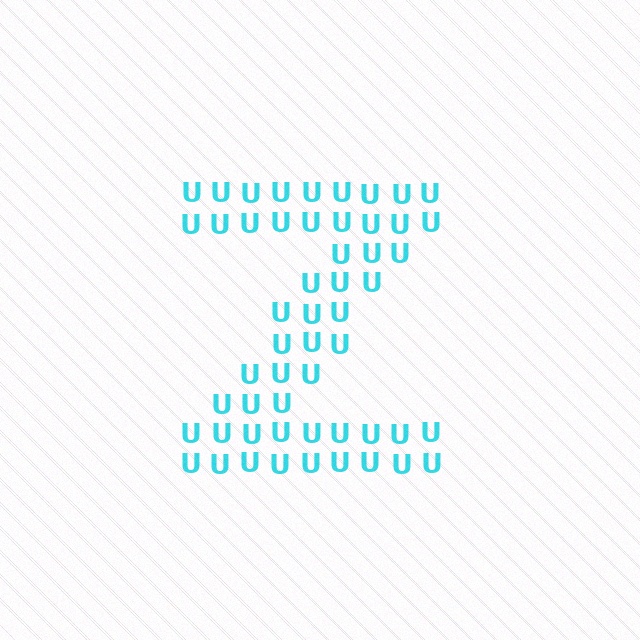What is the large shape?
The large shape is the letter Z.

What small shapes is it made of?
It is made of small letter U's.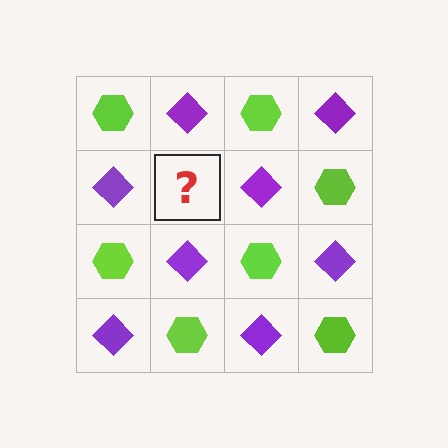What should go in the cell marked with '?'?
The missing cell should contain a lime hexagon.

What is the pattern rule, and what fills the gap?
The rule is that it alternates lime hexagon and purple diamond in a checkerboard pattern. The gap should be filled with a lime hexagon.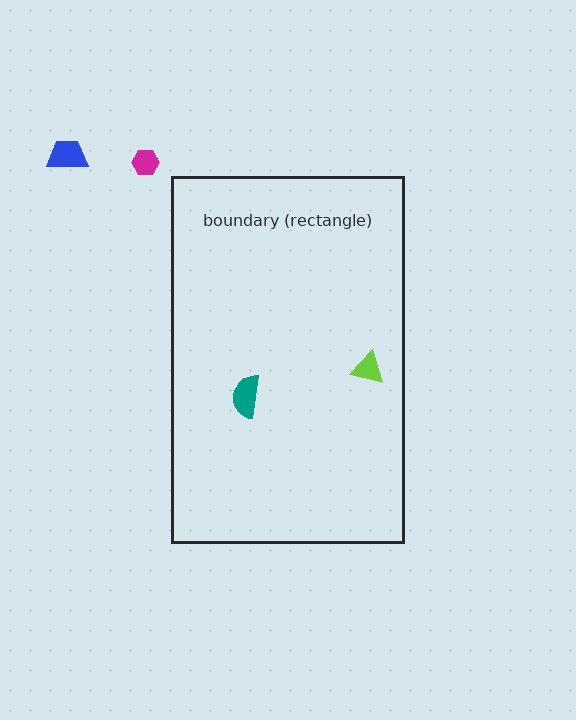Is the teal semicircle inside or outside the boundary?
Inside.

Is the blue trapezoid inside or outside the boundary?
Outside.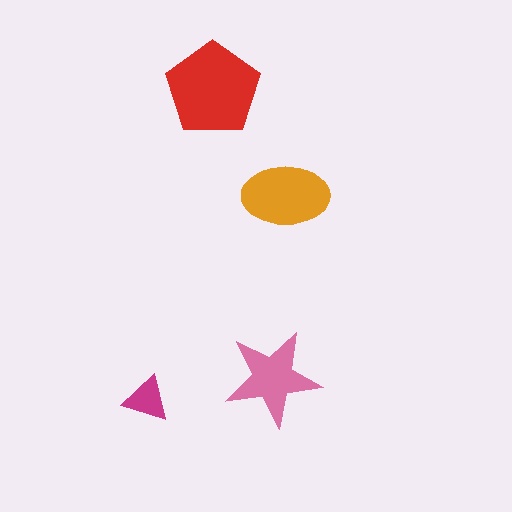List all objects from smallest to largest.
The magenta triangle, the pink star, the orange ellipse, the red pentagon.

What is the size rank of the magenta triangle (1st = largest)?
4th.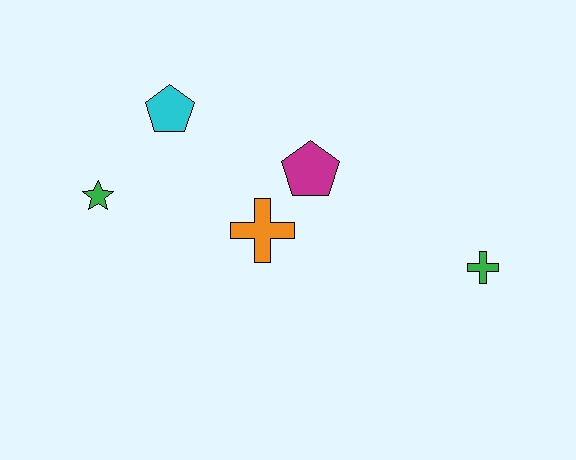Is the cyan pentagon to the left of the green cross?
Yes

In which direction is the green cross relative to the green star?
The green cross is to the right of the green star.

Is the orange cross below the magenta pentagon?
Yes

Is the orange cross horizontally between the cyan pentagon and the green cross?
Yes